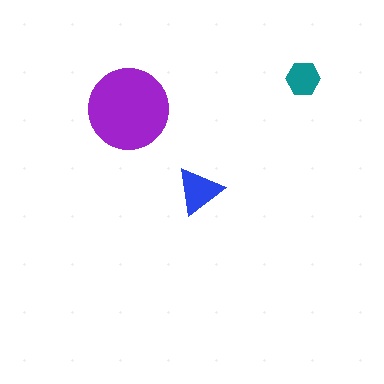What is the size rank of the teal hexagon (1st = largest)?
3rd.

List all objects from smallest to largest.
The teal hexagon, the blue triangle, the purple circle.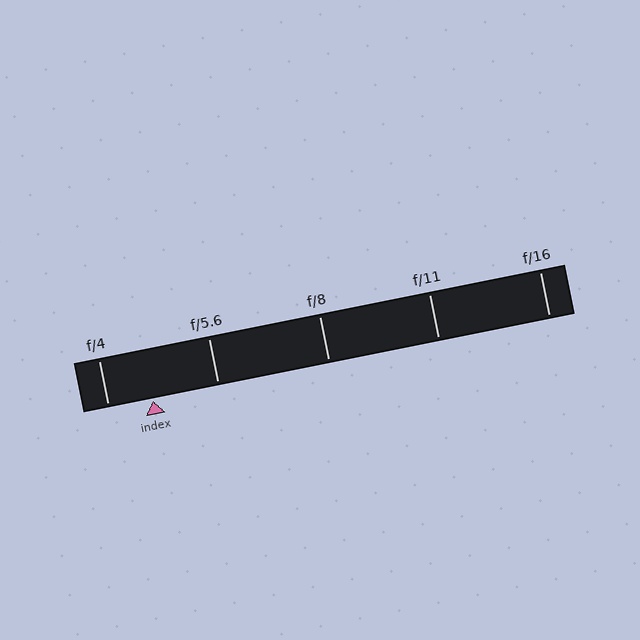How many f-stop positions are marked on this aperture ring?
There are 5 f-stop positions marked.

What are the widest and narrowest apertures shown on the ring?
The widest aperture shown is f/4 and the narrowest is f/16.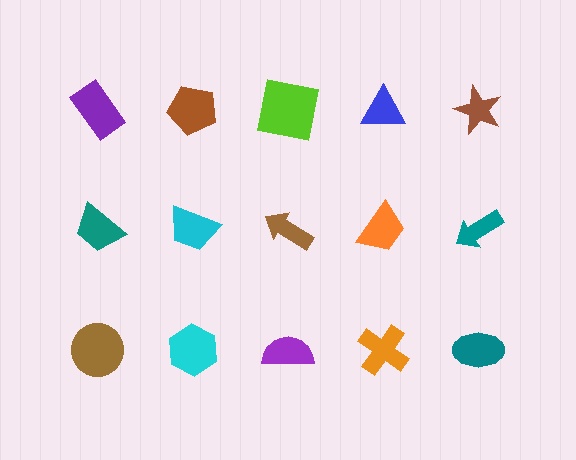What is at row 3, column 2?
A cyan hexagon.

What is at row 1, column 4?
A blue triangle.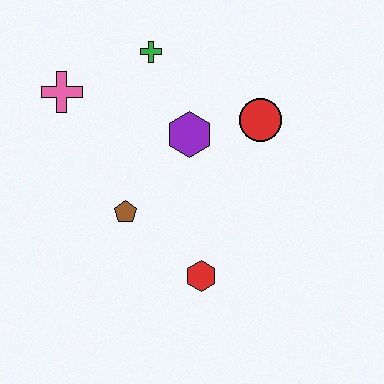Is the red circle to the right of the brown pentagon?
Yes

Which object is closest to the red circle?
The purple hexagon is closest to the red circle.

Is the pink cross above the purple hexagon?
Yes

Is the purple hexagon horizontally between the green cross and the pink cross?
No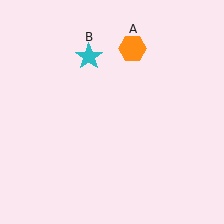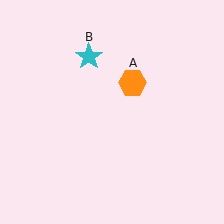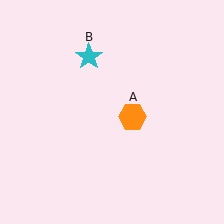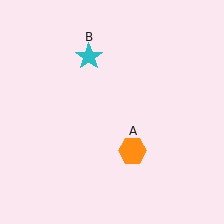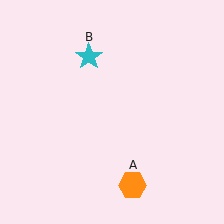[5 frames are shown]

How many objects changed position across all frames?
1 object changed position: orange hexagon (object A).